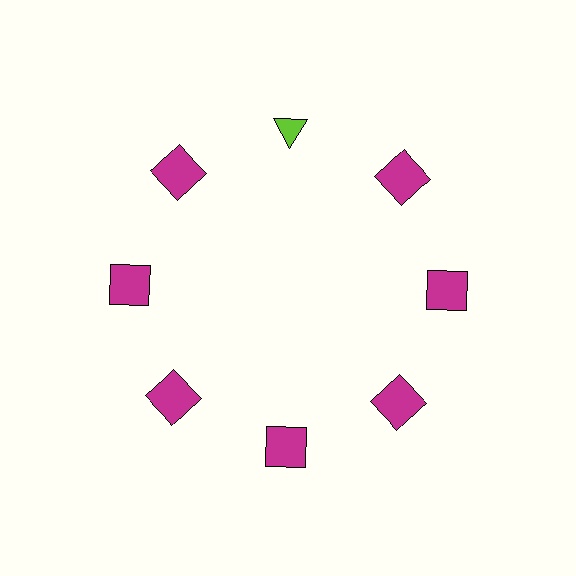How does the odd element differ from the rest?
It differs in both color (lime instead of magenta) and shape (triangle instead of square).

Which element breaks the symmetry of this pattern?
The lime triangle at roughly the 12 o'clock position breaks the symmetry. All other shapes are magenta squares.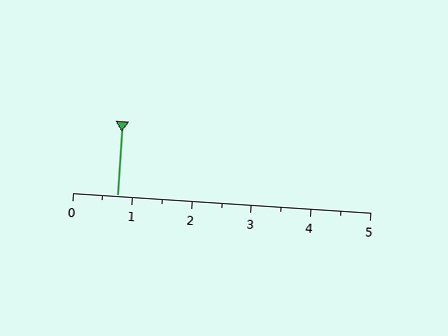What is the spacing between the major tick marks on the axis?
The major ticks are spaced 1 apart.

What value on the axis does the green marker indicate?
The marker indicates approximately 0.8.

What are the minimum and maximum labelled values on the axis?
The axis runs from 0 to 5.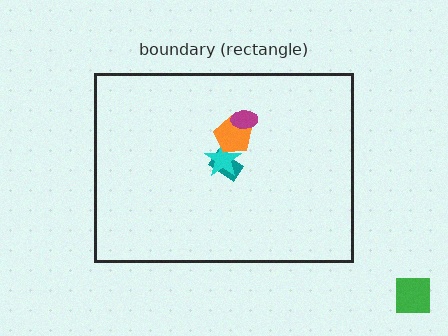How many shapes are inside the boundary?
4 inside, 1 outside.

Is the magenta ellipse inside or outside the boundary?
Inside.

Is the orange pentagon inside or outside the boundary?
Inside.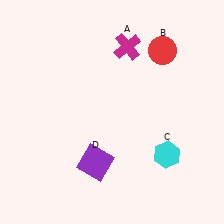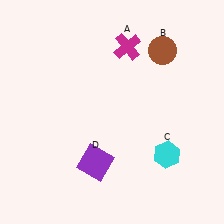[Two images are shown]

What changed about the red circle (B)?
In Image 1, B is red. In Image 2, it changed to brown.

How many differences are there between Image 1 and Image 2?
There is 1 difference between the two images.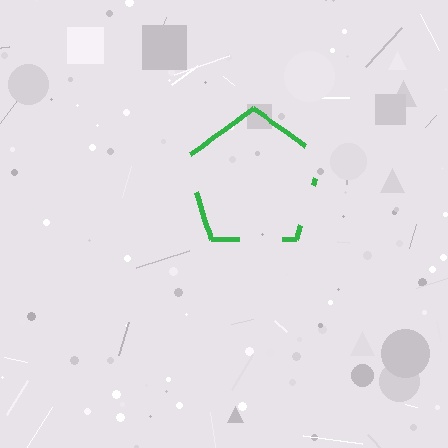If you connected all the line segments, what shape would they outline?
They would outline a pentagon.